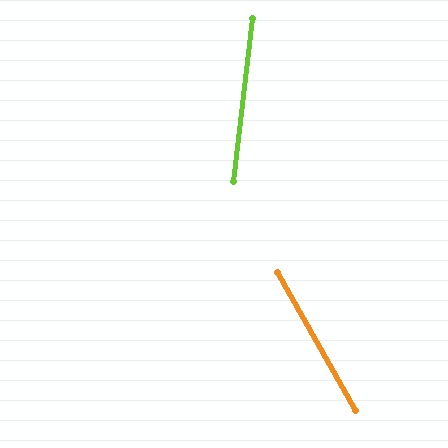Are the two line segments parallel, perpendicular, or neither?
Neither parallel nor perpendicular — they differ by about 36°.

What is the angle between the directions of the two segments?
Approximately 36 degrees.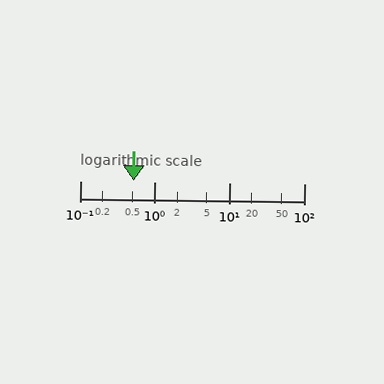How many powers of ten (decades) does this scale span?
The scale spans 3 decades, from 0.1 to 100.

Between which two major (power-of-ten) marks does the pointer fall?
The pointer is between 0.1 and 1.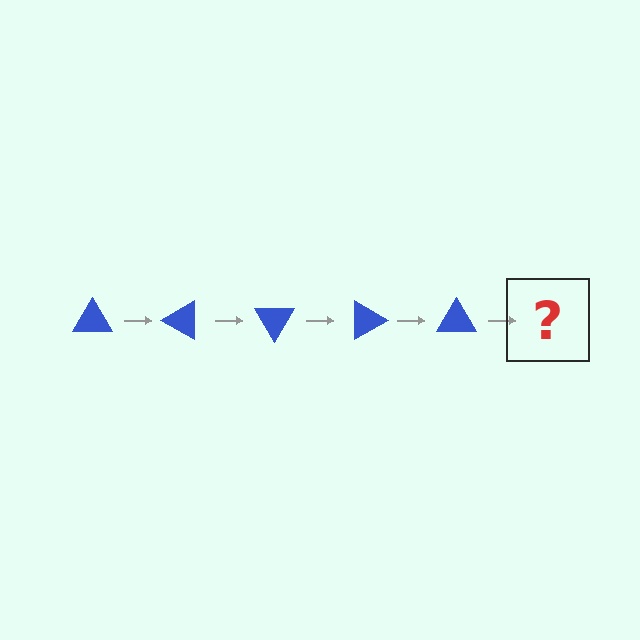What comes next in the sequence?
The next element should be a blue triangle rotated 150 degrees.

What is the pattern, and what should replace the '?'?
The pattern is that the triangle rotates 30 degrees each step. The '?' should be a blue triangle rotated 150 degrees.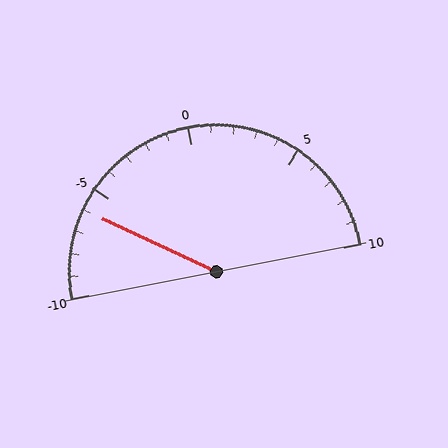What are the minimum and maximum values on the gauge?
The gauge ranges from -10 to 10.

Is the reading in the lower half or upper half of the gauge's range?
The reading is in the lower half of the range (-10 to 10).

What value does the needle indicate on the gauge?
The needle indicates approximately -6.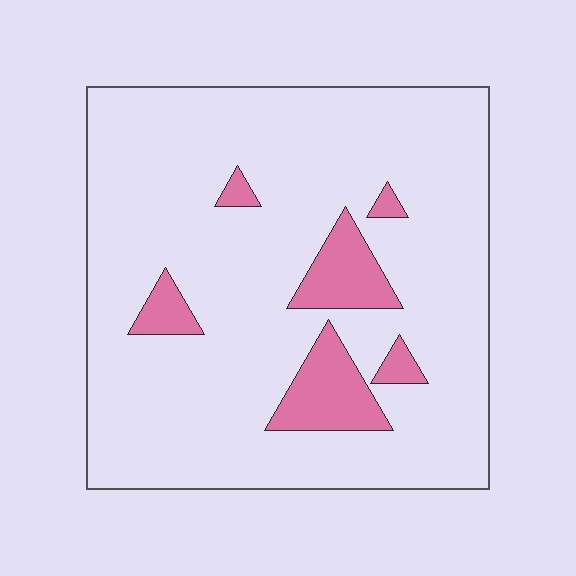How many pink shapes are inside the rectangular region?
6.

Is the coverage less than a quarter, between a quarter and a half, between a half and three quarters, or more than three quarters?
Less than a quarter.